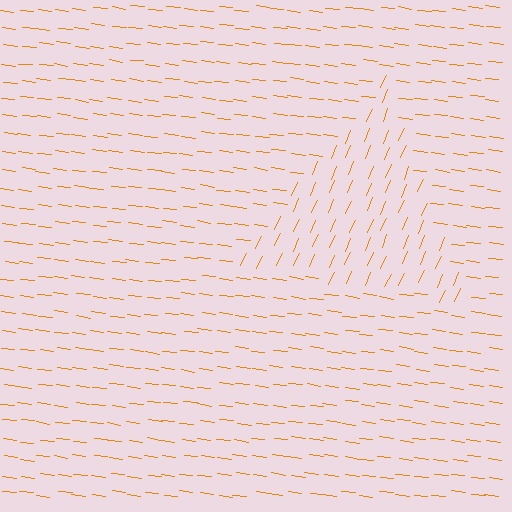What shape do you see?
I see a triangle.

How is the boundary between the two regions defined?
The boundary is defined purely by a change in line orientation (approximately 73 degrees difference). All lines are the same color and thickness.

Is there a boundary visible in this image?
Yes, there is a texture boundary formed by a change in line orientation.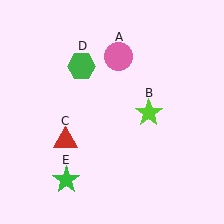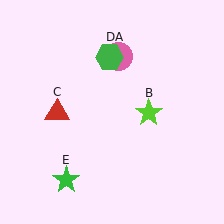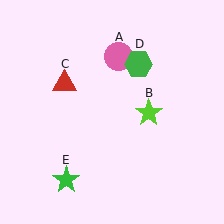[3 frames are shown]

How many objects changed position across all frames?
2 objects changed position: red triangle (object C), green hexagon (object D).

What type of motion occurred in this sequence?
The red triangle (object C), green hexagon (object D) rotated clockwise around the center of the scene.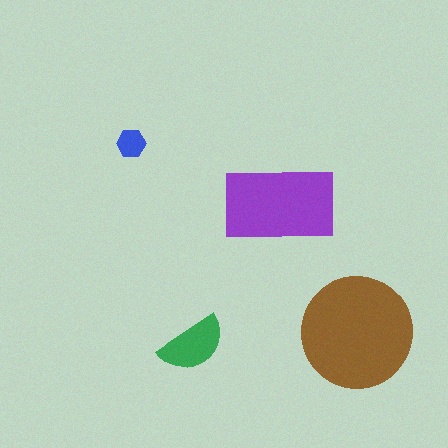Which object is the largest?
The brown circle.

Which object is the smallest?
The blue hexagon.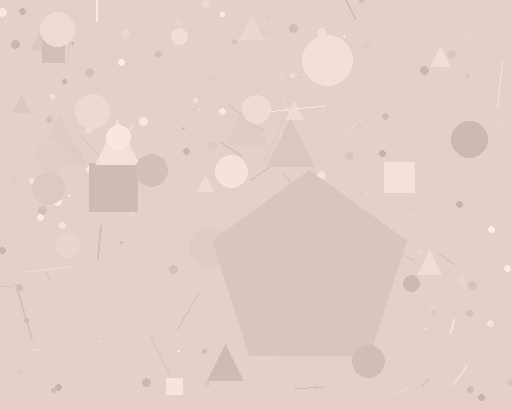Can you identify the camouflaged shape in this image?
The camouflaged shape is a pentagon.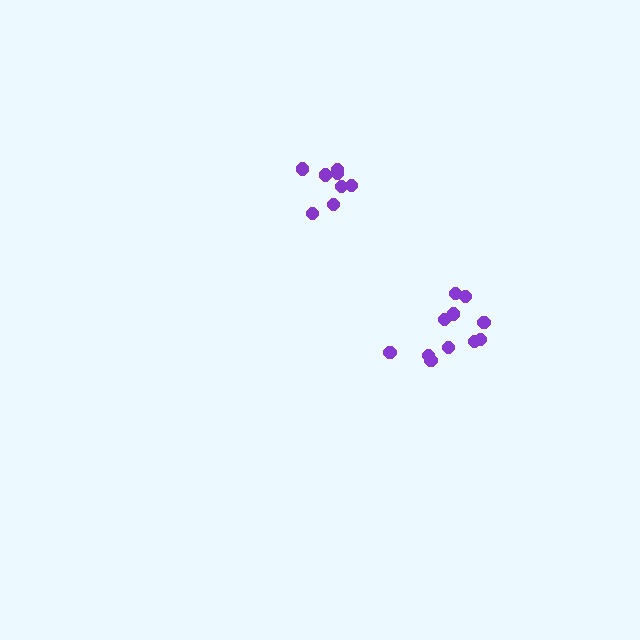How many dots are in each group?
Group 1: 11 dots, Group 2: 8 dots (19 total).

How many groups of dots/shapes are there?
There are 2 groups.